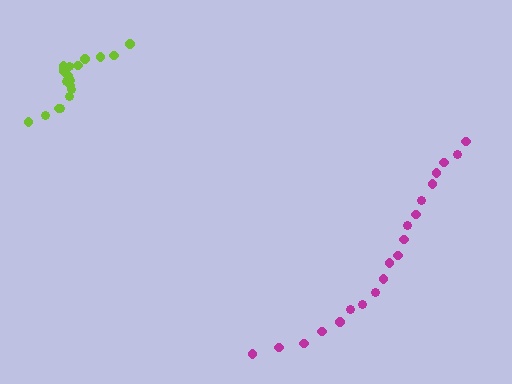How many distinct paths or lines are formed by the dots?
There are 2 distinct paths.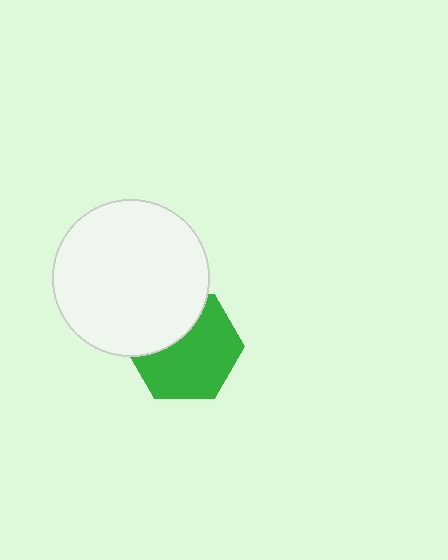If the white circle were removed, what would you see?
You would see the complete green hexagon.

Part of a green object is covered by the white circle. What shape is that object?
It is a hexagon.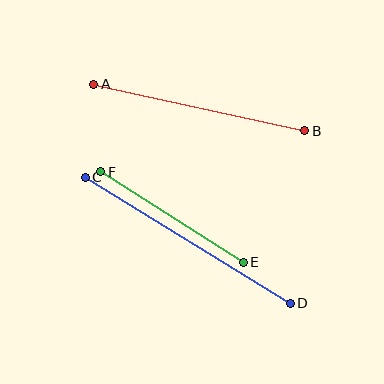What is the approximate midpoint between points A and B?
The midpoint is at approximately (199, 107) pixels.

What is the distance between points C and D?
The distance is approximately 241 pixels.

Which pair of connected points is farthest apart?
Points C and D are farthest apart.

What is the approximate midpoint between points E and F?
The midpoint is at approximately (172, 217) pixels.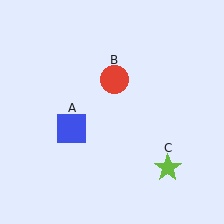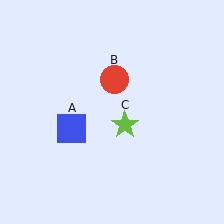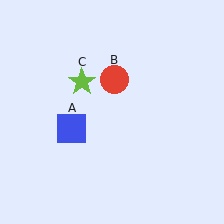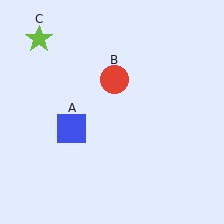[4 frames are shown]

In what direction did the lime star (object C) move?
The lime star (object C) moved up and to the left.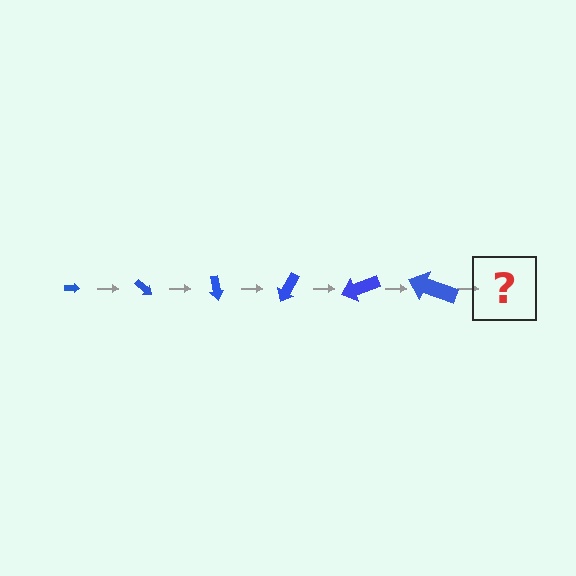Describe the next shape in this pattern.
It should be an arrow, larger than the previous one and rotated 240 degrees from the start.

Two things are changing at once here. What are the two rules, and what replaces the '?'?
The two rules are that the arrow grows larger each step and it rotates 40 degrees each step. The '?' should be an arrow, larger than the previous one and rotated 240 degrees from the start.